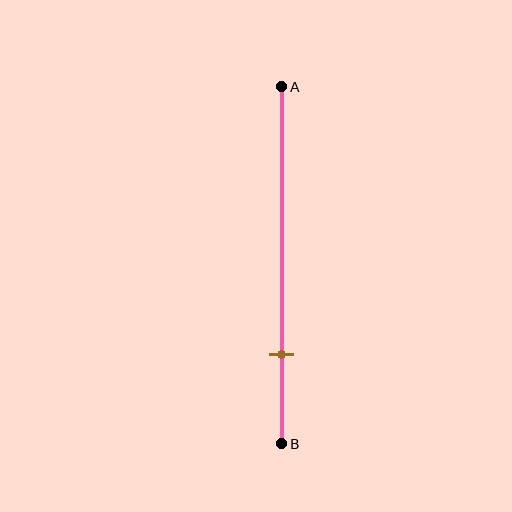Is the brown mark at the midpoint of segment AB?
No, the mark is at about 75% from A, not at the 50% midpoint.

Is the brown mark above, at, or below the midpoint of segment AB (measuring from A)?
The brown mark is below the midpoint of segment AB.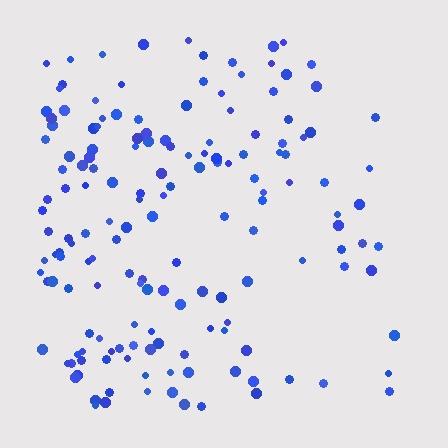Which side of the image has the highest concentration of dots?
The left.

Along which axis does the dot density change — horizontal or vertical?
Horizontal.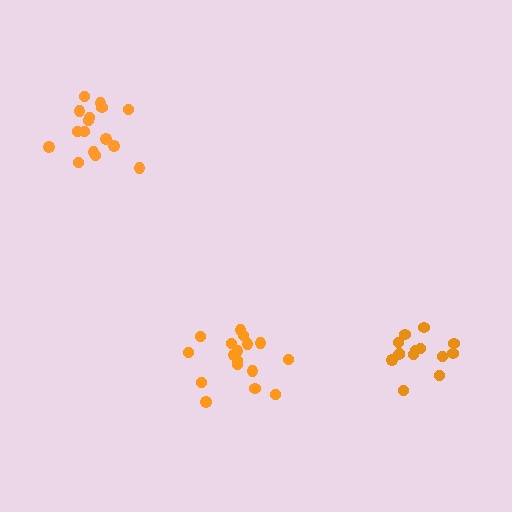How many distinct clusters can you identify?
There are 3 distinct clusters.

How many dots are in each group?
Group 1: 14 dots, Group 2: 16 dots, Group 3: 17 dots (47 total).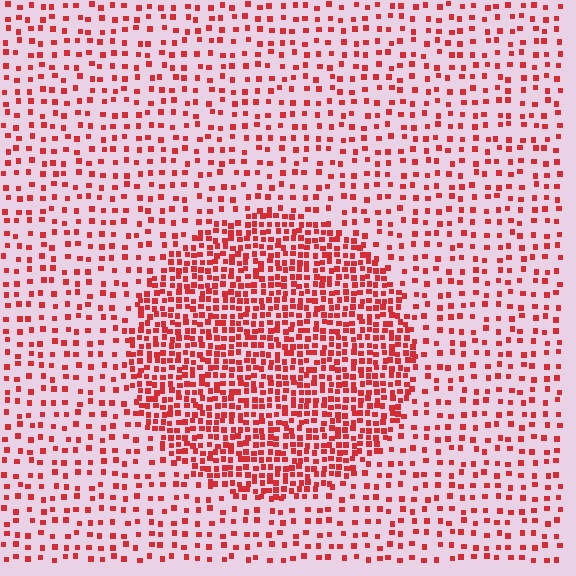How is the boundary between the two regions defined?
The boundary is defined by a change in element density (approximately 2.5x ratio). All elements are the same color, size, and shape.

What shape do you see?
I see a circle.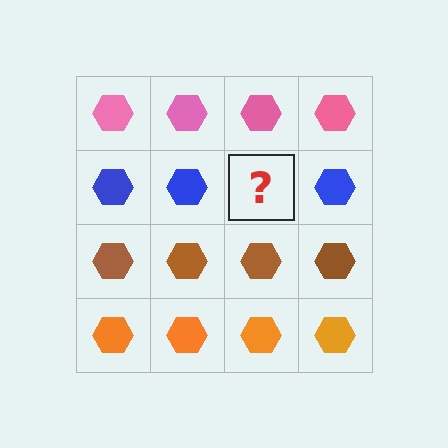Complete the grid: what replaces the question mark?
The question mark should be replaced with a blue hexagon.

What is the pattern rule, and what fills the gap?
The rule is that each row has a consistent color. The gap should be filled with a blue hexagon.